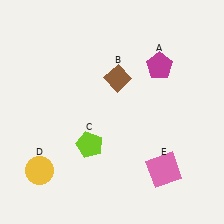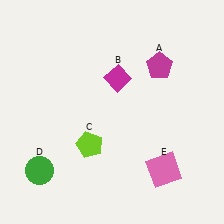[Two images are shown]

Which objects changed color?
B changed from brown to magenta. D changed from yellow to green.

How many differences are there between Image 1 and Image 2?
There are 2 differences between the two images.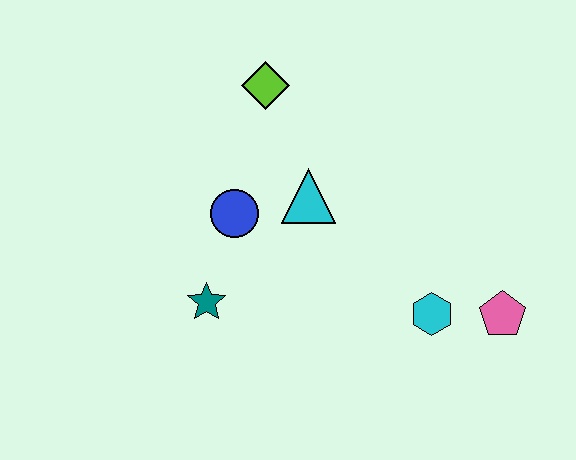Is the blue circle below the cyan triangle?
Yes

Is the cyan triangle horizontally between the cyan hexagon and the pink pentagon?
No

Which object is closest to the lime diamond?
The cyan triangle is closest to the lime diamond.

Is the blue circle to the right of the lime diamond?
No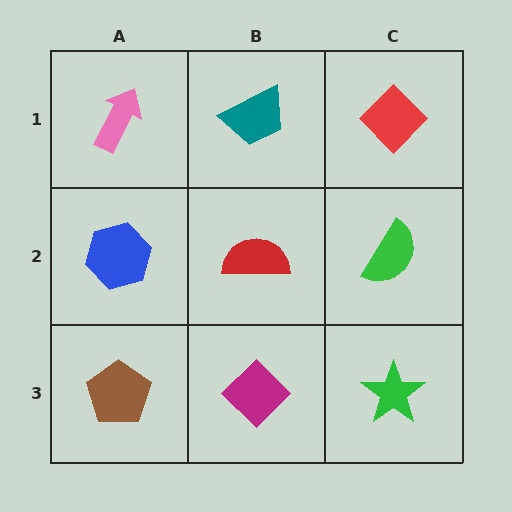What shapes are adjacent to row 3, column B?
A red semicircle (row 2, column B), a brown pentagon (row 3, column A), a green star (row 3, column C).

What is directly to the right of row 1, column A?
A teal trapezoid.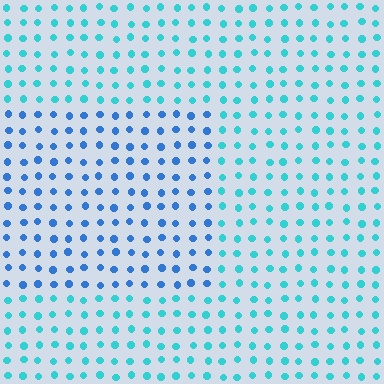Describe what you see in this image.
The image is filled with small cyan elements in a uniform arrangement. A rectangle-shaped region is visible where the elements are tinted to a slightly different hue, forming a subtle color boundary.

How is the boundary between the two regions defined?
The boundary is defined purely by a slight shift in hue (about 34 degrees). Spacing, size, and orientation are identical on both sides.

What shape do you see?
I see a rectangle.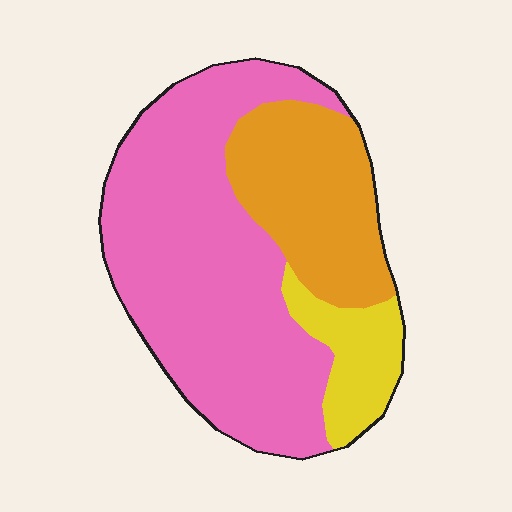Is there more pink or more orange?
Pink.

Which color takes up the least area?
Yellow, at roughly 10%.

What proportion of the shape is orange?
Orange takes up between a sixth and a third of the shape.